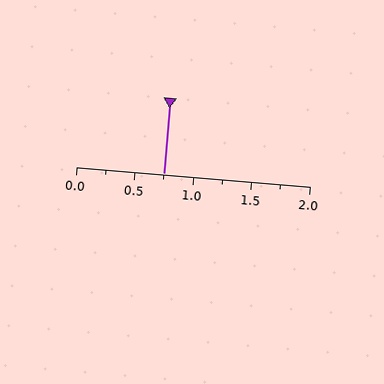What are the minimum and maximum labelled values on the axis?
The axis runs from 0.0 to 2.0.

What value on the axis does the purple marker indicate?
The marker indicates approximately 0.75.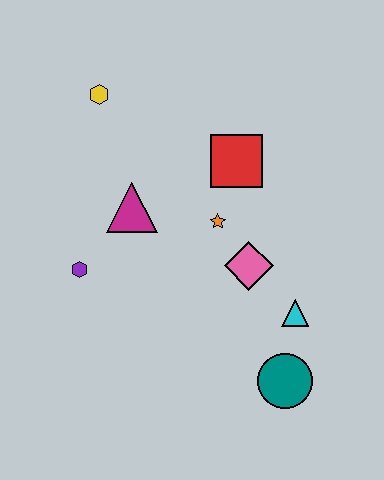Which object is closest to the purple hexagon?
The magenta triangle is closest to the purple hexagon.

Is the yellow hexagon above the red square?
Yes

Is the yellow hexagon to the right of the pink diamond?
No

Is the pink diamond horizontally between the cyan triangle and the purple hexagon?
Yes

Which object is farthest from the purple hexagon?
The teal circle is farthest from the purple hexagon.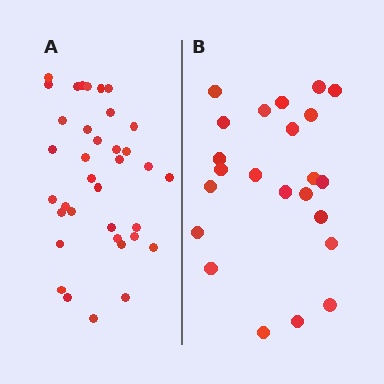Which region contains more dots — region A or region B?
Region A (the left region) has more dots.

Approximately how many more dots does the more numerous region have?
Region A has approximately 15 more dots than region B.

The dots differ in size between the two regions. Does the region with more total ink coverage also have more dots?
No. Region B has more total ink coverage because its dots are larger, but region A actually contains more individual dots. Total area can be misleading — the number of items is what matters here.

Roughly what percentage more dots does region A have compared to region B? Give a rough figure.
About 55% more.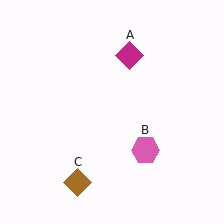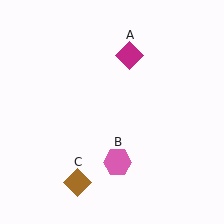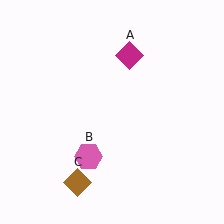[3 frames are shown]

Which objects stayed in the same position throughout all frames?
Magenta diamond (object A) and brown diamond (object C) remained stationary.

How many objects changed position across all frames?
1 object changed position: pink hexagon (object B).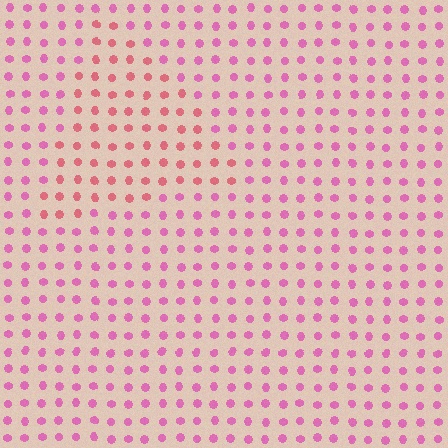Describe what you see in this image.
The image is filled with small pink elements in a uniform arrangement. A triangle-shaped region is visible where the elements are tinted to a slightly different hue, forming a subtle color boundary.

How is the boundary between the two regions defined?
The boundary is defined purely by a slight shift in hue (about 29 degrees). Spacing, size, and orientation are identical on both sides.